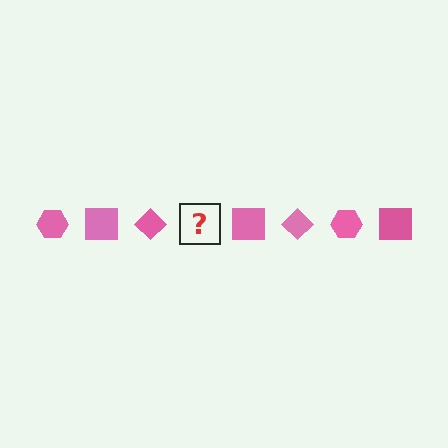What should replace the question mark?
The question mark should be replaced with a pink hexagon.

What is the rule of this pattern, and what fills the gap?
The rule is that the pattern cycles through hexagon, square, diamond shapes in pink. The gap should be filled with a pink hexagon.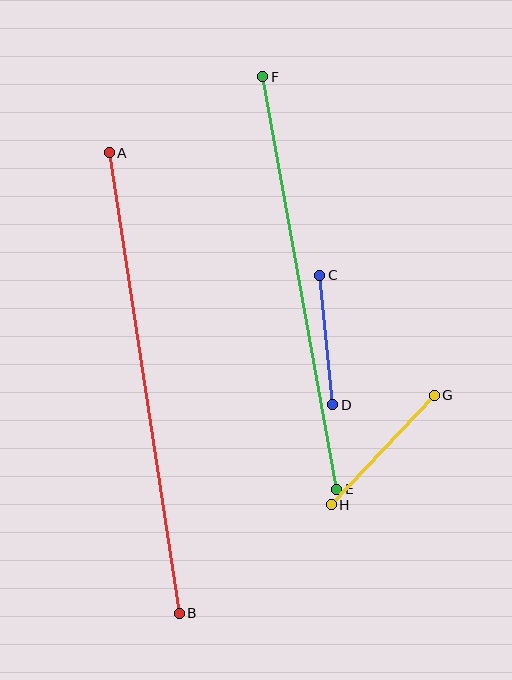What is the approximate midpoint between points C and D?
The midpoint is at approximately (326, 340) pixels.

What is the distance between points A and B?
The distance is approximately 465 pixels.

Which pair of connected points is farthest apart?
Points A and B are farthest apart.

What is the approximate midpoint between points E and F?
The midpoint is at approximately (300, 283) pixels.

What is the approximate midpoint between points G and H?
The midpoint is at approximately (383, 450) pixels.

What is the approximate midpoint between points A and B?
The midpoint is at approximately (144, 383) pixels.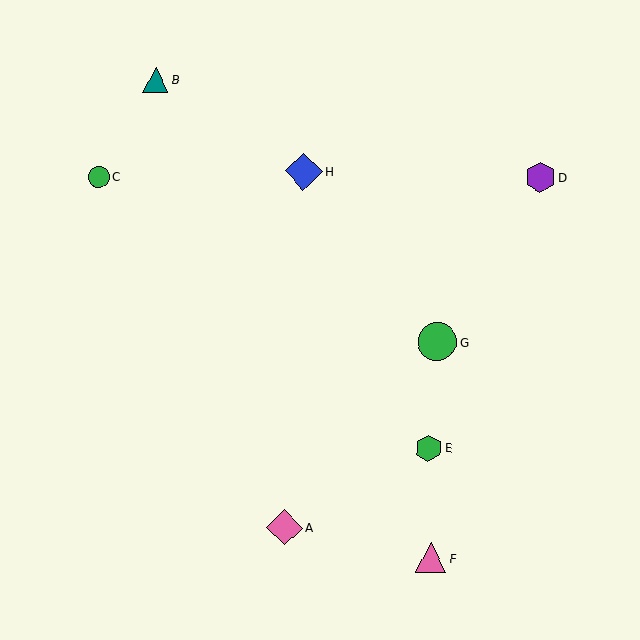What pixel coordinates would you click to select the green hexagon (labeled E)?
Click at (428, 448) to select the green hexagon E.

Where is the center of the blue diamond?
The center of the blue diamond is at (303, 171).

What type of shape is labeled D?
Shape D is a purple hexagon.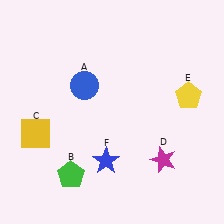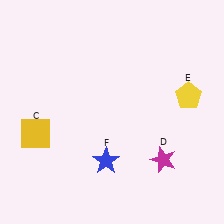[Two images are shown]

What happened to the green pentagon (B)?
The green pentagon (B) was removed in Image 2. It was in the bottom-left area of Image 1.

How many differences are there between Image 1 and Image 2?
There are 2 differences between the two images.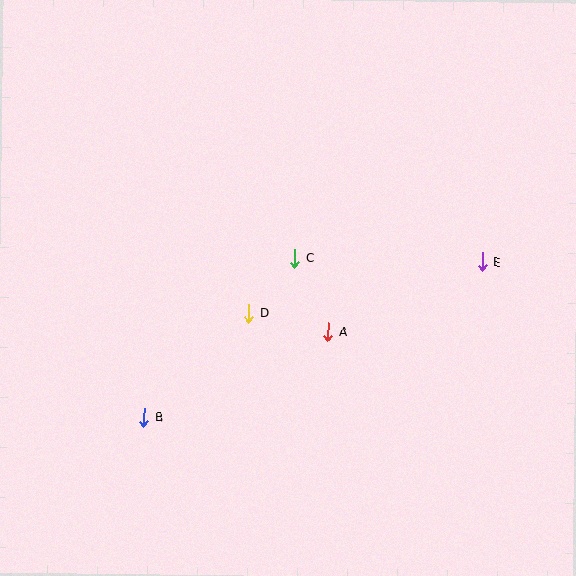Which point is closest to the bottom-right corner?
Point E is closest to the bottom-right corner.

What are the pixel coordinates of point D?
Point D is at (248, 313).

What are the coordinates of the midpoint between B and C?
The midpoint between B and C is at (220, 338).